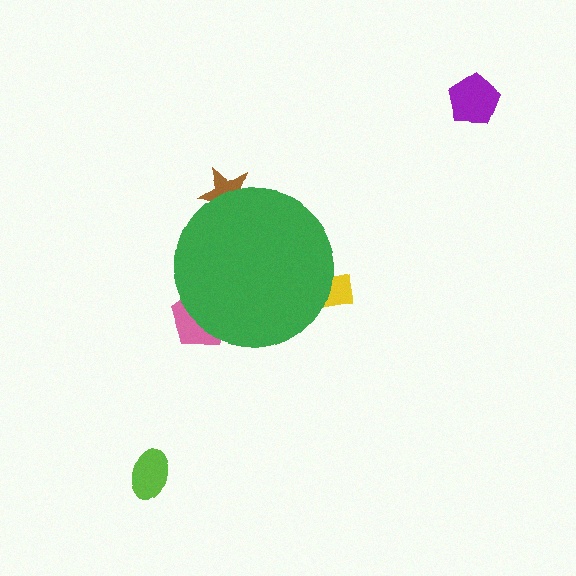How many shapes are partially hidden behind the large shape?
3 shapes are partially hidden.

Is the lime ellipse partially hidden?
No, the lime ellipse is fully visible.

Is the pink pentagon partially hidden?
Yes, the pink pentagon is partially hidden behind the green circle.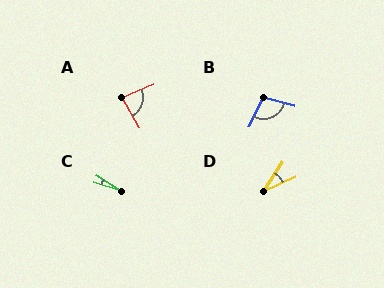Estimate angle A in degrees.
Approximately 82 degrees.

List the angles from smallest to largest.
C (15°), D (33°), A (82°), B (101°).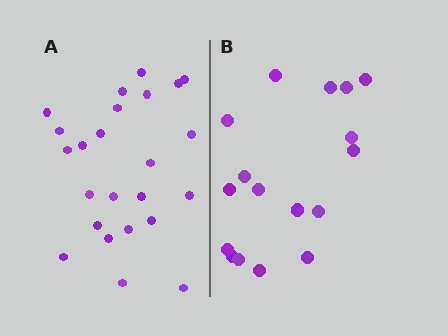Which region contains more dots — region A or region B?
Region A (the left region) has more dots.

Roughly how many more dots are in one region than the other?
Region A has roughly 8 or so more dots than region B.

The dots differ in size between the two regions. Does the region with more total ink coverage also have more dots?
No. Region B has more total ink coverage because its dots are larger, but region A actually contains more individual dots. Total area can be misleading — the number of items is what matters here.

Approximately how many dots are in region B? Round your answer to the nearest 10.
About 20 dots. (The exact count is 17, which rounds to 20.)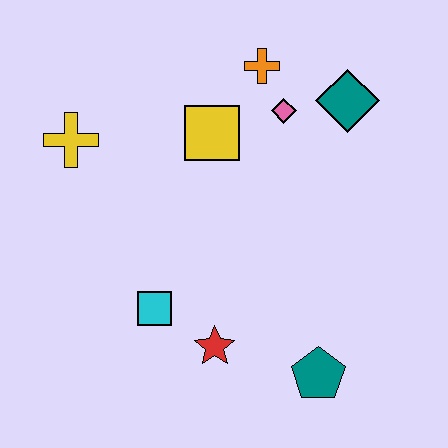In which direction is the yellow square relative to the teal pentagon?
The yellow square is above the teal pentagon.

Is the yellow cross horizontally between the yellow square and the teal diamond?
No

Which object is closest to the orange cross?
The pink diamond is closest to the orange cross.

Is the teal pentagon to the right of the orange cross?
Yes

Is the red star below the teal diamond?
Yes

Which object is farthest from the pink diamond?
The teal pentagon is farthest from the pink diamond.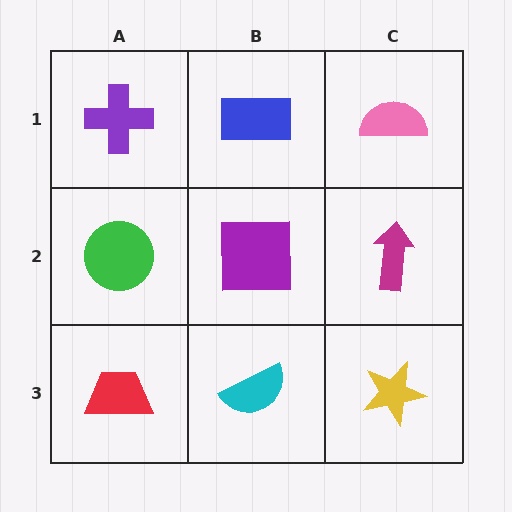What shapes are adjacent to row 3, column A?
A green circle (row 2, column A), a cyan semicircle (row 3, column B).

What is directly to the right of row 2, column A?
A purple square.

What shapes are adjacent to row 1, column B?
A purple square (row 2, column B), a purple cross (row 1, column A), a pink semicircle (row 1, column C).